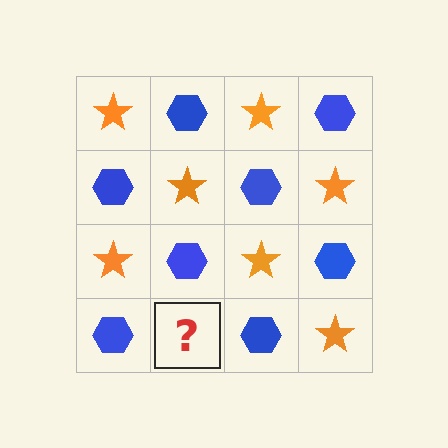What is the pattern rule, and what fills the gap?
The rule is that it alternates orange star and blue hexagon in a checkerboard pattern. The gap should be filled with an orange star.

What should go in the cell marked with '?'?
The missing cell should contain an orange star.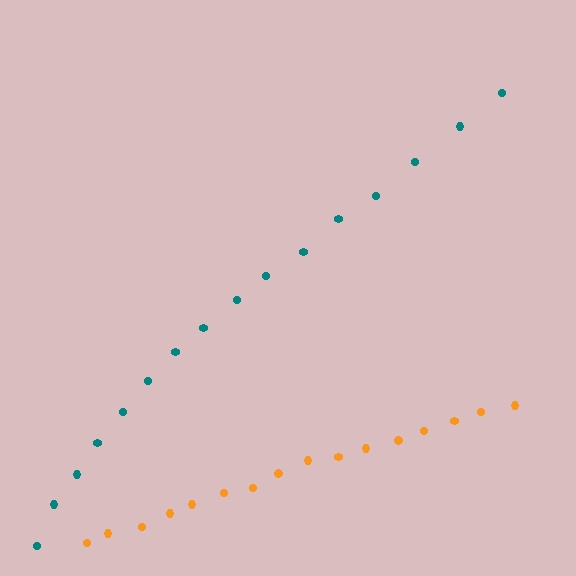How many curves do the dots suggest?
There are 2 distinct paths.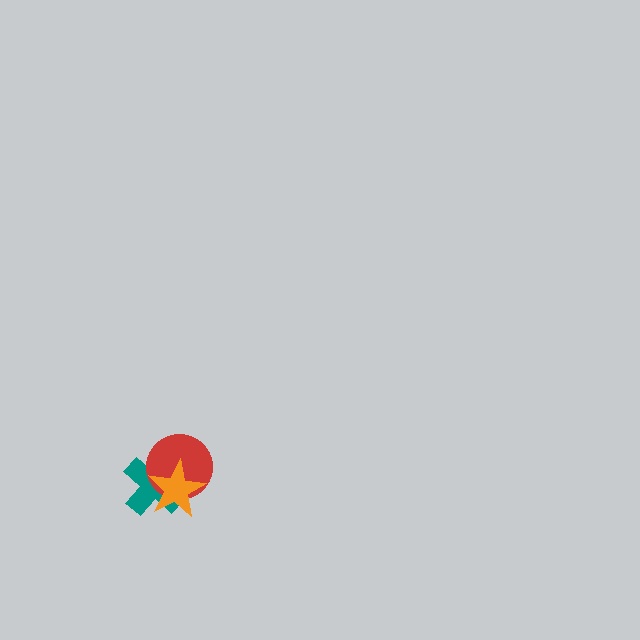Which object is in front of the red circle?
The orange star is in front of the red circle.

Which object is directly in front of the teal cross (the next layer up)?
The red circle is directly in front of the teal cross.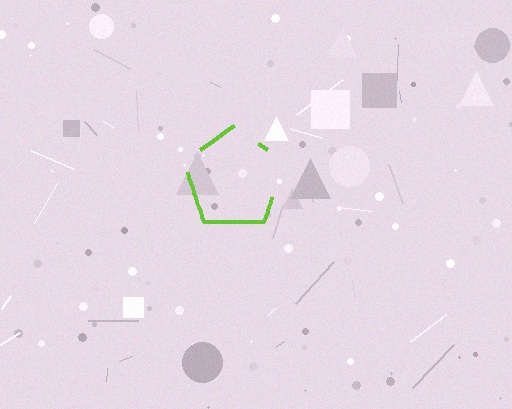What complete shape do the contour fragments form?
The contour fragments form a pentagon.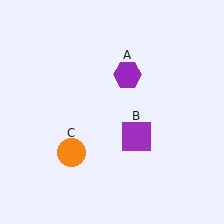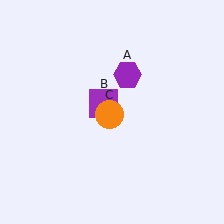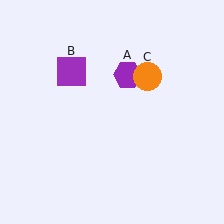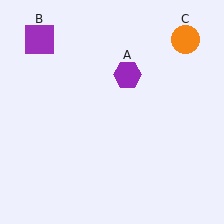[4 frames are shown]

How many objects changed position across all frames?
2 objects changed position: purple square (object B), orange circle (object C).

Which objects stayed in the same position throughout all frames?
Purple hexagon (object A) remained stationary.